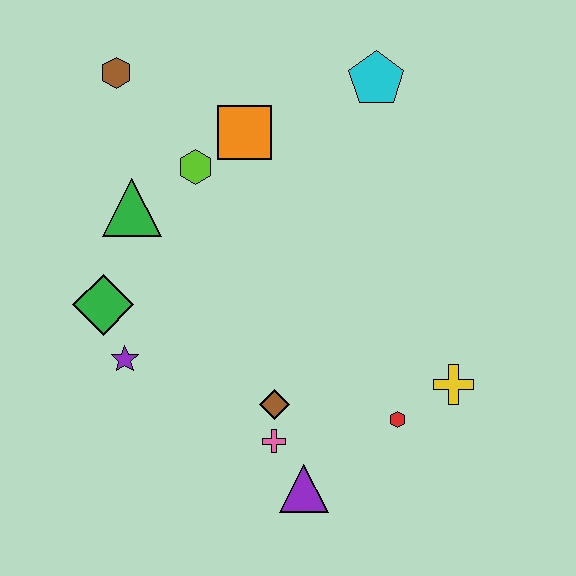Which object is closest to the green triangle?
The lime hexagon is closest to the green triangle.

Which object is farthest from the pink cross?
The brown hexagon is farthest from the pink cross.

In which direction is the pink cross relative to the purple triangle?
The pink cross is above the purple triangle.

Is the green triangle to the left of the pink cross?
Yes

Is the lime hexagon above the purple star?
Yes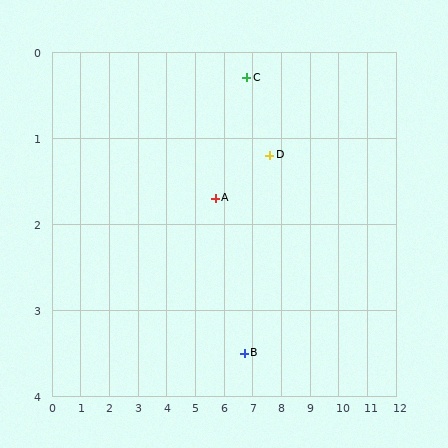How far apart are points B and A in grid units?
Points B and A are about 2.1 grid units apart.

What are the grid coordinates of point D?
Point D is at approximately (7.6, 1.2).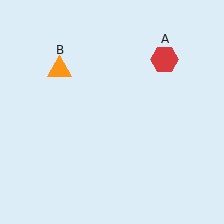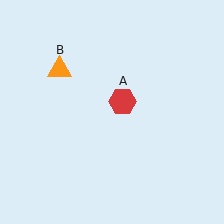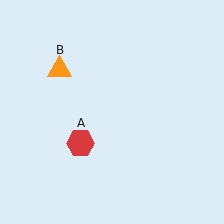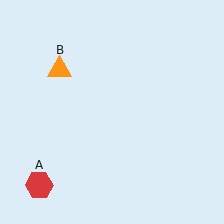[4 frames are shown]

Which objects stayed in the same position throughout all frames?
Orange triangle (object B) remained stationary.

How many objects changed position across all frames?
1 object changed position: red hexagon (object A).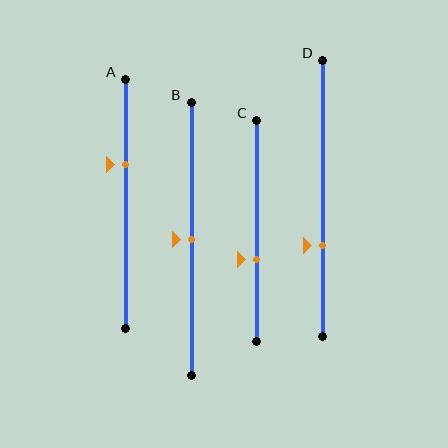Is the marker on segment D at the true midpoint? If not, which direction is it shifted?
No, the marker on segment D is shifted downward by about 17% of the segment length.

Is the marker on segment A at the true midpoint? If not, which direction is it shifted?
No, the marker on segment A is shifted upward by about 16% of the segment length.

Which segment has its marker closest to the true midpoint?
Segment B has its marker closest to the true midpoint.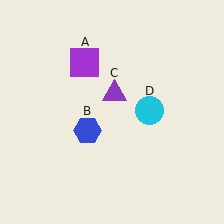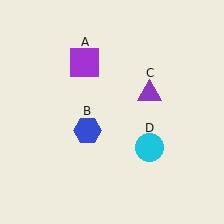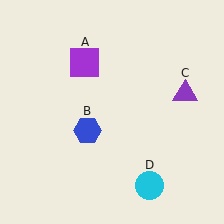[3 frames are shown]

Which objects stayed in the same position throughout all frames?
Purple square (object A) and blue hexagon (object B) remained stationary.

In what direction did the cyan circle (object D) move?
The cyan circle (object D) moved down.